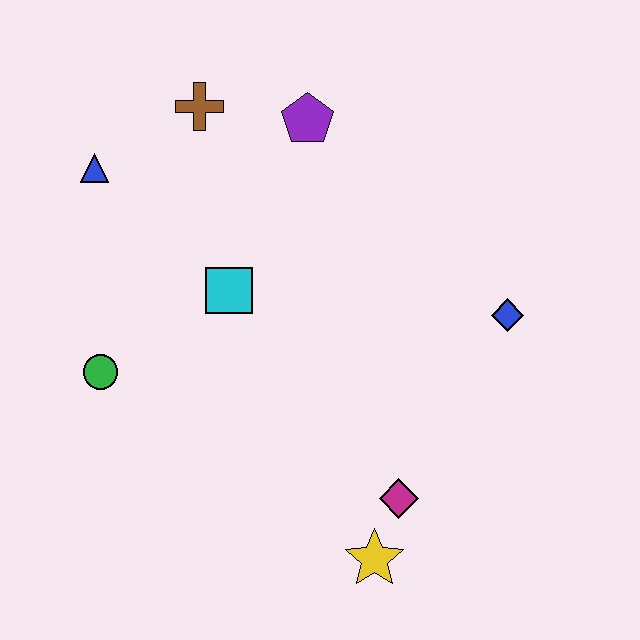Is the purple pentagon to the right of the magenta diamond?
No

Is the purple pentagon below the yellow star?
No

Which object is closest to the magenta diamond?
The yellow star is closest to the magenta diamond.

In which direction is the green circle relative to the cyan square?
The green circle is to the left of the cyan square.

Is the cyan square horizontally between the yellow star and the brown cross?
Yes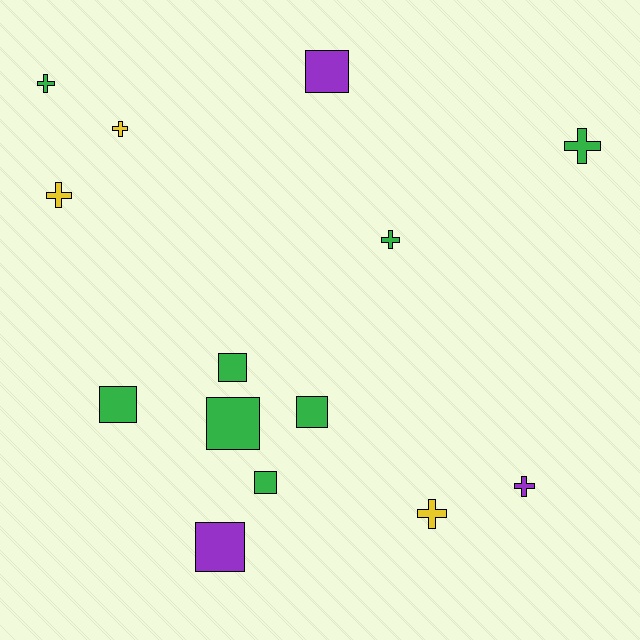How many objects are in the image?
There are 14 objects.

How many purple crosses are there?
There is 1 purple cross.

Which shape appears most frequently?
Cross, with 7 objects.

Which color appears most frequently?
Green, with 8 objects.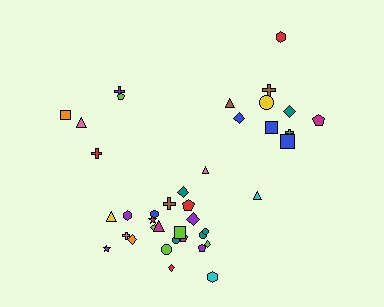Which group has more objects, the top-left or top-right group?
The top-right group.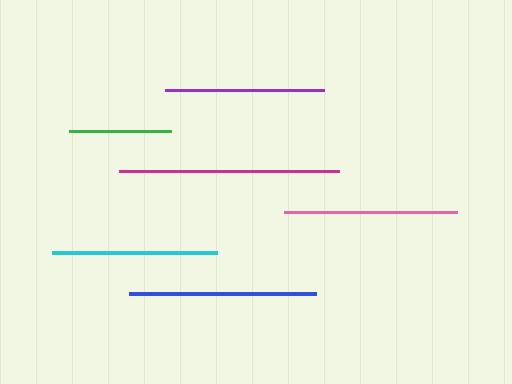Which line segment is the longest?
The magenta line is the longest at approximately 220 pixels.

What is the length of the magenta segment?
The magenta segment is approximately 220 pixels long.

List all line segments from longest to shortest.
From longest to shortest: magenta, blue, pink, cyan, purple, green.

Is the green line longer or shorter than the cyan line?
The cyan line is longer than the green line.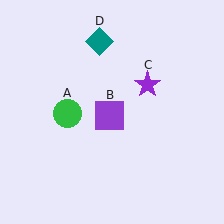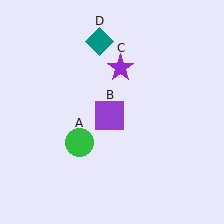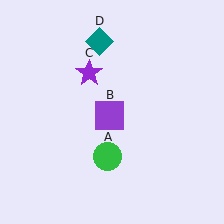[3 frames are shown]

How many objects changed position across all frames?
2 objects changed position: green circle (object A), purple star (object C).